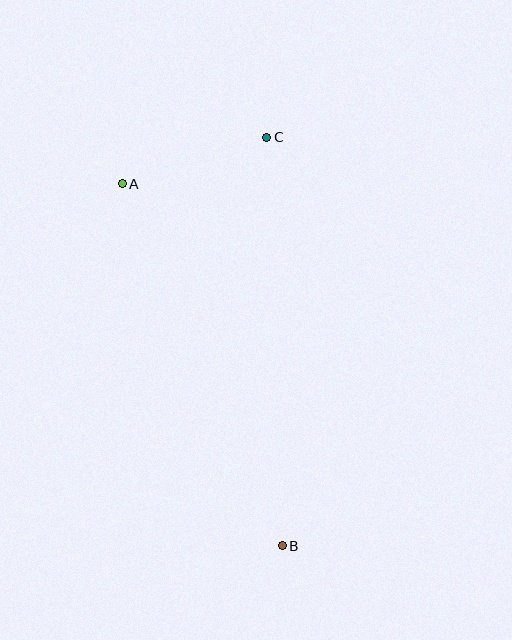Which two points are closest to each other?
Points A and C are closest to each other.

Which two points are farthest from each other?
Points B and C are farthest from each other.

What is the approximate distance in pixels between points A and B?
The distance between A and B is approximately 395 pixels.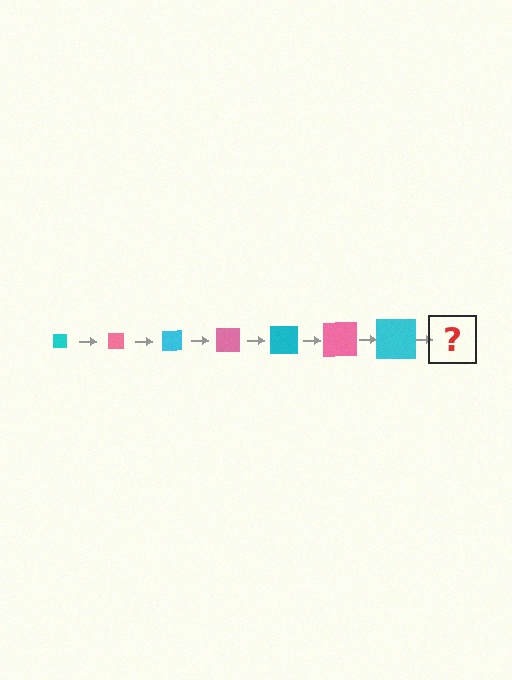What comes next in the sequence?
The next element should be a pink square, larger than the previous one.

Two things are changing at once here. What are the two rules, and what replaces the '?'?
The two rules are that the square grows larger each step and the color cycles through cyan and pink. The '?' should be a pink square, larger than the previous one.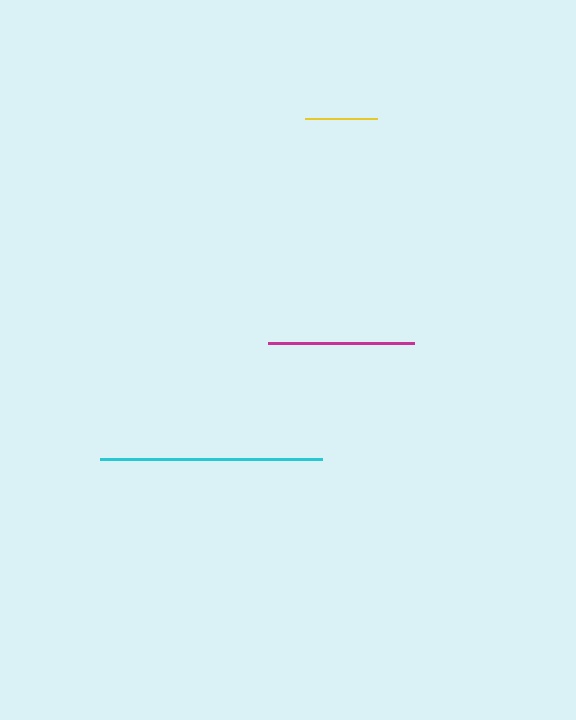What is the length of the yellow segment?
The yellow segment is approximately 72 pixels long.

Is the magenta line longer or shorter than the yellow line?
The magenta line is longer than the yellow line.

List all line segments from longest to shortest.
From longest to shortest: cyan, magenta, yellow.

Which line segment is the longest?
The cyan line is the longest at approximately 222 pixels.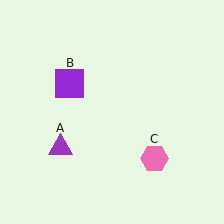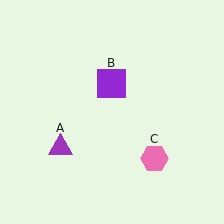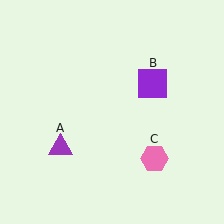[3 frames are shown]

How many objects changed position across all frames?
1 object changed position: purple square (object B).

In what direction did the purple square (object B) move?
The purple square (object B) moved right.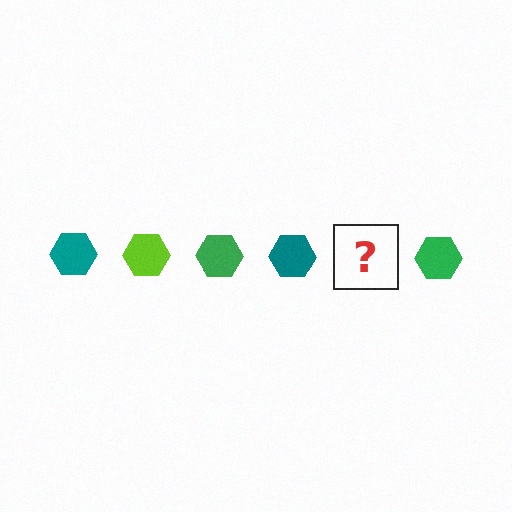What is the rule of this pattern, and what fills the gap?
The rule is that the pattern cycles through teal, lime, green hexagons. The gap should be filled with a lime hexagon.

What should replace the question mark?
The question mark should be replaced with a lime hexagon.